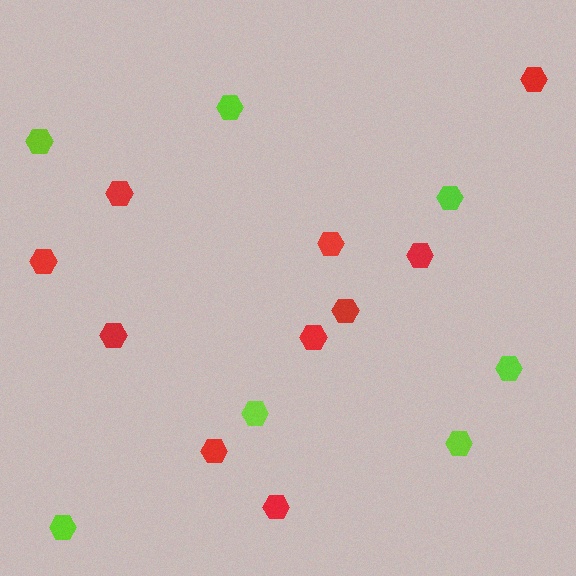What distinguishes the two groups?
There are 2 groups: one group of lime hexagons (7) and one group of red hexagons (10).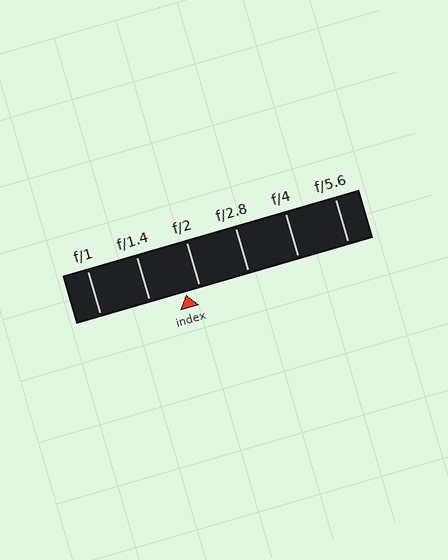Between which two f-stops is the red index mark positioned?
The index mark is between f/1.4 and f/2.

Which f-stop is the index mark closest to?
The index mark is closest to f/2.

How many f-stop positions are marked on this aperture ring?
There are 6 f-stop positions marked.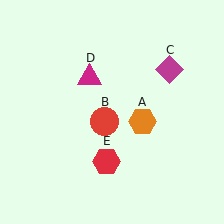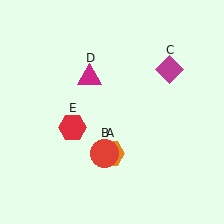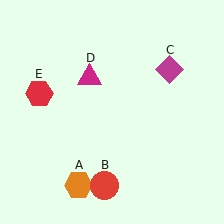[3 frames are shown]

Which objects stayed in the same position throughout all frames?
Magenta diamond (object C) and magenta triangle (object D) remained stationary.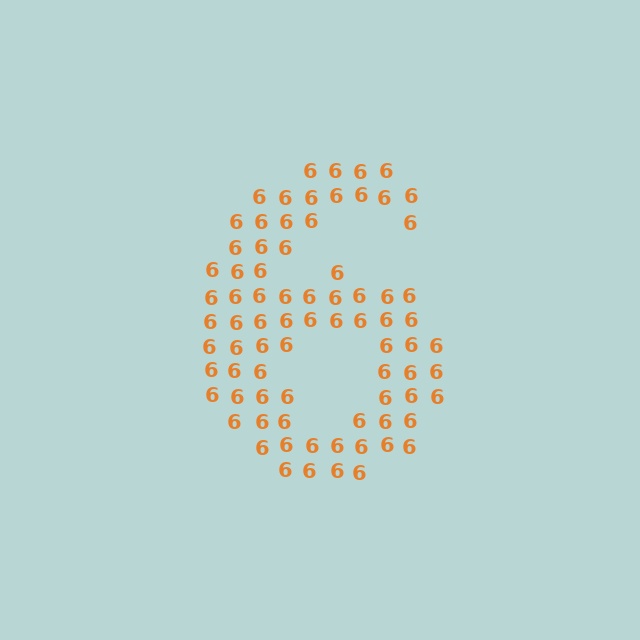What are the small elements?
The small elements are digit 6's.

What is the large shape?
The large shape is the digit 6.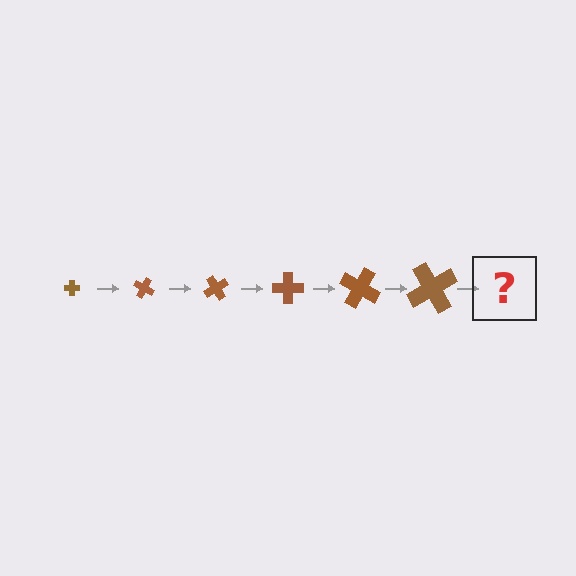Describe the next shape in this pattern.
It should be a cross, larger than the previous one and rotated 180 degrees from the start.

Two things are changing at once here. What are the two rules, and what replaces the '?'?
The two rules are that the cross grows larger each step and it rotates 30 degrees each step. The '?' should be a cross, larger than the previous one and rotated 180 degrees from the start.